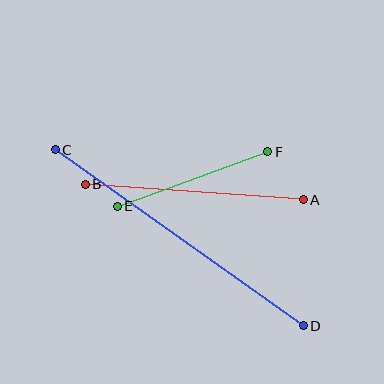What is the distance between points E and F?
The distance is approximately 160 pixels.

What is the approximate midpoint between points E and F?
The midpoint is at approximately (192, 179) pixels.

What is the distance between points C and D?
The distance is approximately 304 pixels.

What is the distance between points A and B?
The distance is approximately 219 pixels.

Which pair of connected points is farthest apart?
Points C and D are farthest apart.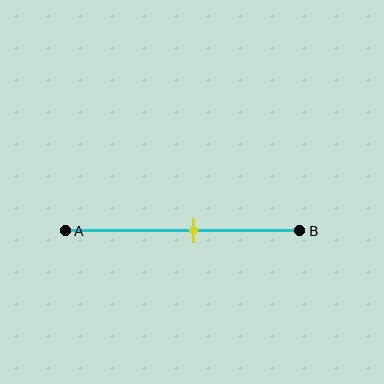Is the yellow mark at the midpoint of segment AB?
No, the mark is at about 55% from A, not at the 50% midpoint.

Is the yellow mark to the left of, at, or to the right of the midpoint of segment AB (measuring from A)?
The yellow mark is to the right of the midpoint of segment AB.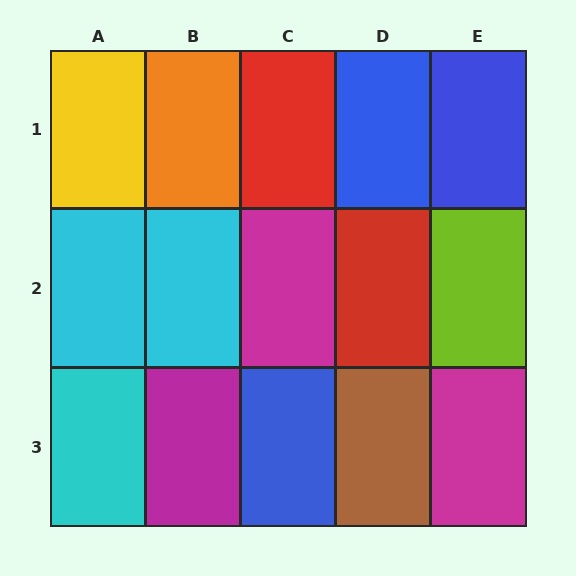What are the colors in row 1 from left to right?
Yellow, orange, red, blue, blue.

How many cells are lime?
1 cell is lime.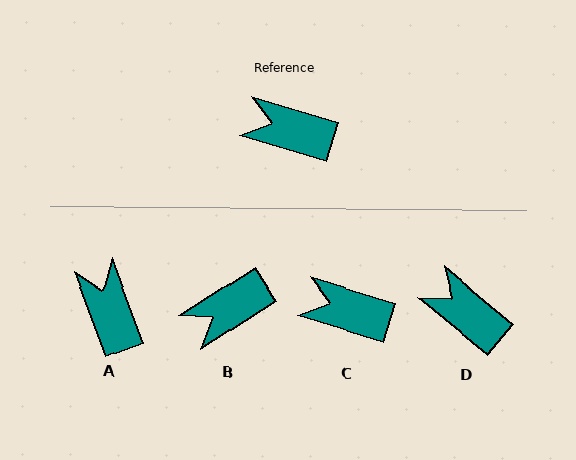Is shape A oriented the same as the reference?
No, it is off by about 53 degrees.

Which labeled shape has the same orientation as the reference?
C.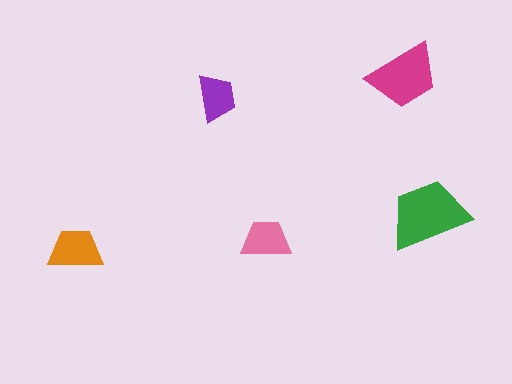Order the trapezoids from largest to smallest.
the green one, the magenta one, the orange one, the pink one, the purple one.